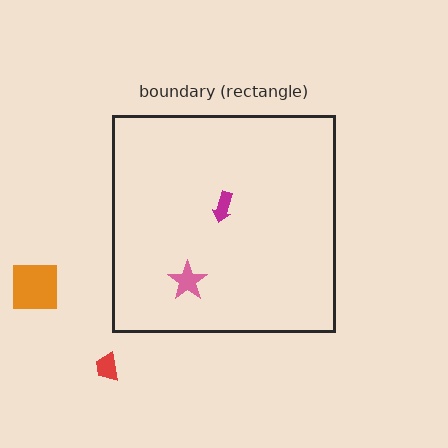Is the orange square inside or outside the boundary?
Outside.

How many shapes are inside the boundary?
2 inside, 2 outside.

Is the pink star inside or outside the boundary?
Inside.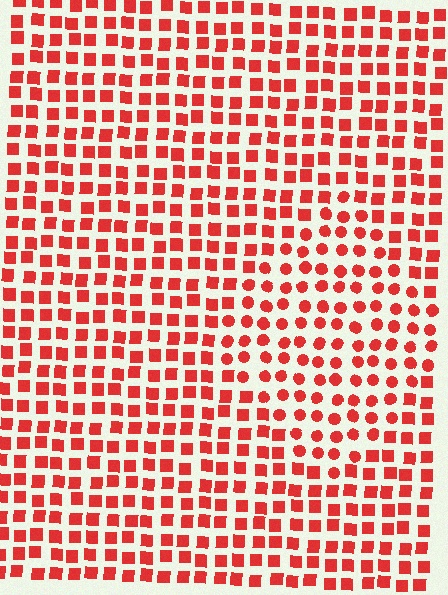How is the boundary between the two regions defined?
The boundary is defined by a change in element shape: circles inside vs. squares outside. All elements share the same color and spacing.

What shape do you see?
I see a diamond.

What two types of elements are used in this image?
The image uses circles inside the diamond region and squares outside it.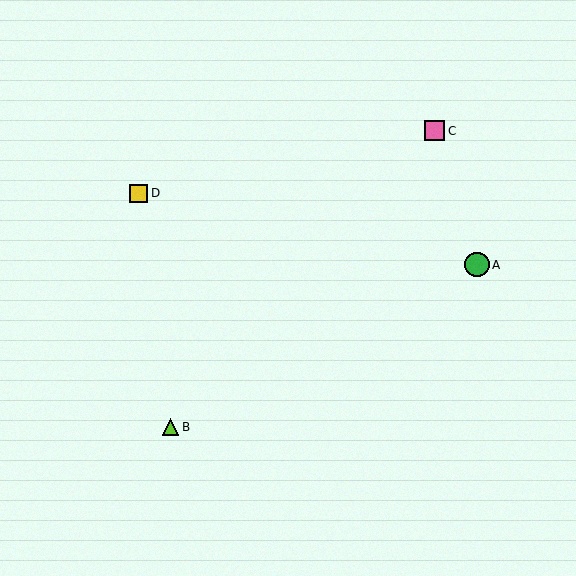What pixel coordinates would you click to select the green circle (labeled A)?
Click at (477, 265) to select the green circle A.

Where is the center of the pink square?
The center of the pink square is at (435, 131).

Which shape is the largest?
The green circle (labeled A) is the largest.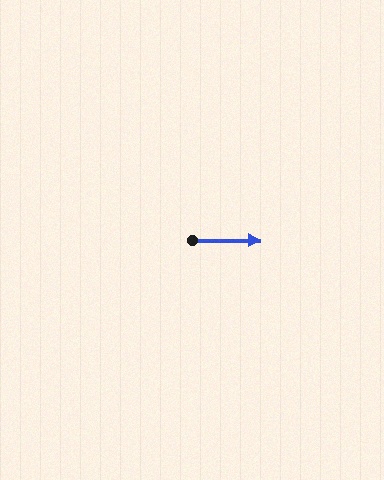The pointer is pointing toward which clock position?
Roughly 3 o'clock.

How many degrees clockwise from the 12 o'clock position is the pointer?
Approximately 90 degrees.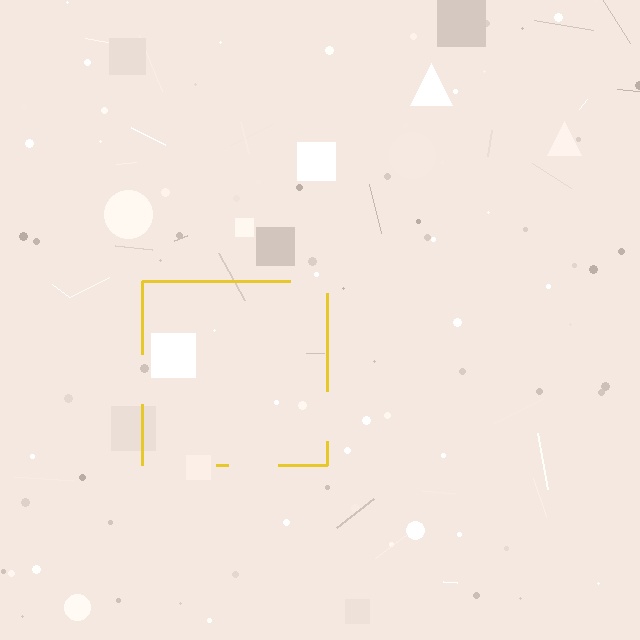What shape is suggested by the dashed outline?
The dashed outline suggests a square.